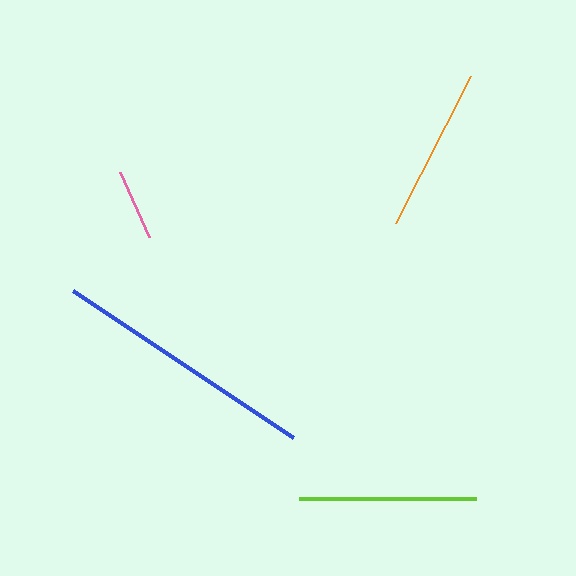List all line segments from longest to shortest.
From longest to shortest: blue, lime, orange, pink.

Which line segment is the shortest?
The pink line is the shortest at approximately 72 pixels.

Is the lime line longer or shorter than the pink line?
The lime line is longer than the pink line.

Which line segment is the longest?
The blue line is the longest at approximately 264 pixels.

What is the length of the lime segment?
The lime segment is approximately 177 pixels long.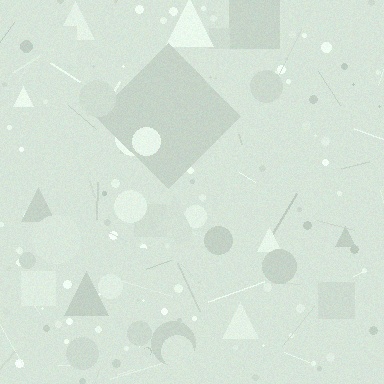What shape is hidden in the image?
A diamond is hidden in the image.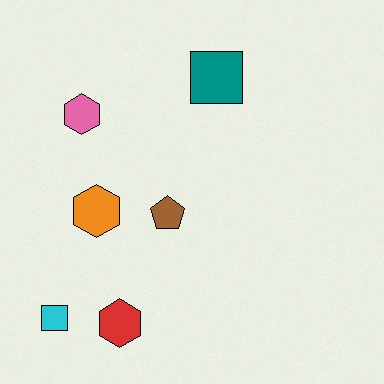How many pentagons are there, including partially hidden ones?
There is 1 pentagon.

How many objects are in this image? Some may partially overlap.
There are 6 objects.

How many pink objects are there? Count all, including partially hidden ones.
There is 1 pink object.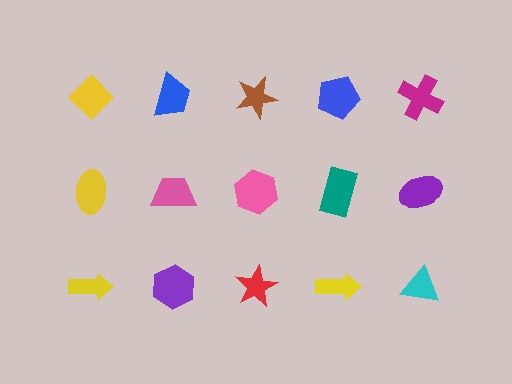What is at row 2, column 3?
A pink hexagon.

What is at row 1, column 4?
A blue pentagon.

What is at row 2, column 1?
A yellow ellipse.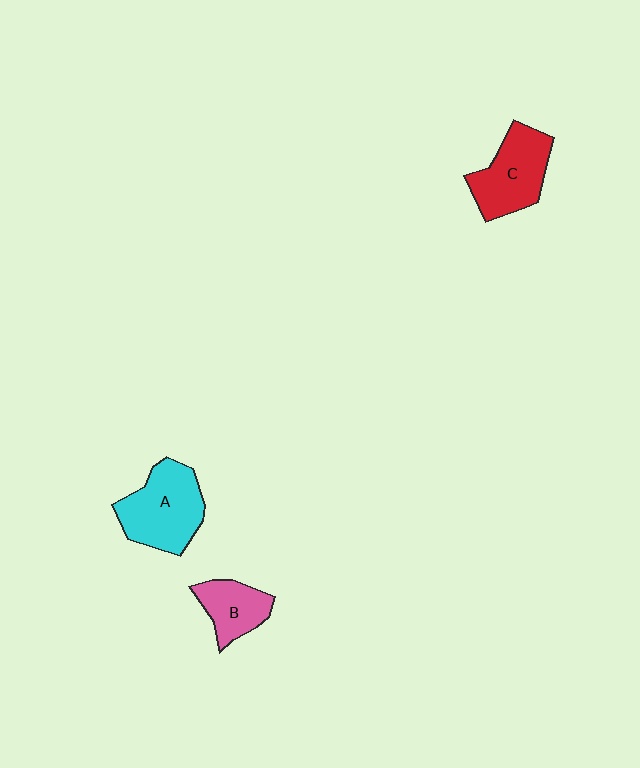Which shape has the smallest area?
Shape B (pink).